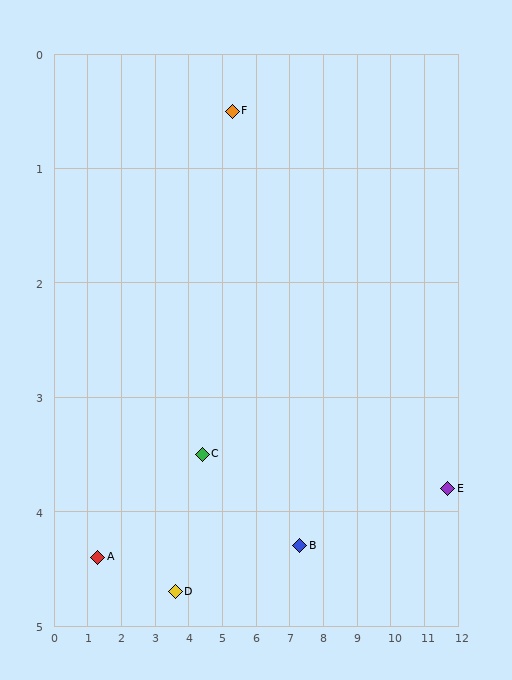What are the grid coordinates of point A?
Point A is at approximately (1.3, 4.4).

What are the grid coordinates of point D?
Point D is at approximately (3.6, 4.7).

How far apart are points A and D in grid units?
Points A and D are about 2.3 grid units apart.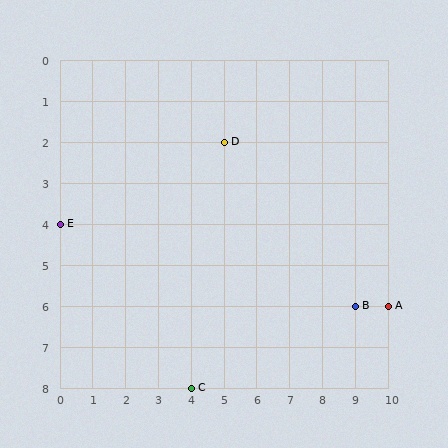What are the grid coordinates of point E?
Point E is at grid coordinates (0, 4).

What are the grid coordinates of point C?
Point C is at grid coordinates (4, 8).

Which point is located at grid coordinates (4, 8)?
Point C is at (4, 8).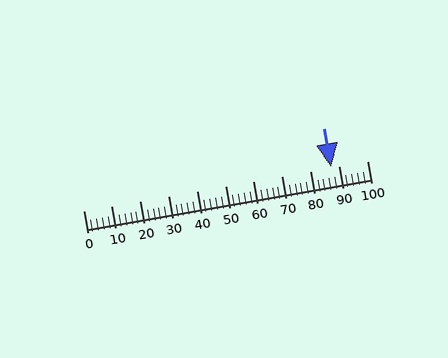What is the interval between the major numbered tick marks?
The major tick marks are spaced 10 units apart.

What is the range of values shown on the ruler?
The ruler shows values from 0 to 100.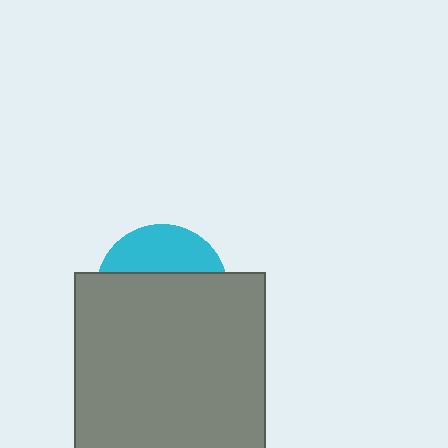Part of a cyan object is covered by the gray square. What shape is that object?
It is a circle.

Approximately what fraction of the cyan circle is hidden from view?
Roughly 68% of the cyan circle is hidden behind the gray square.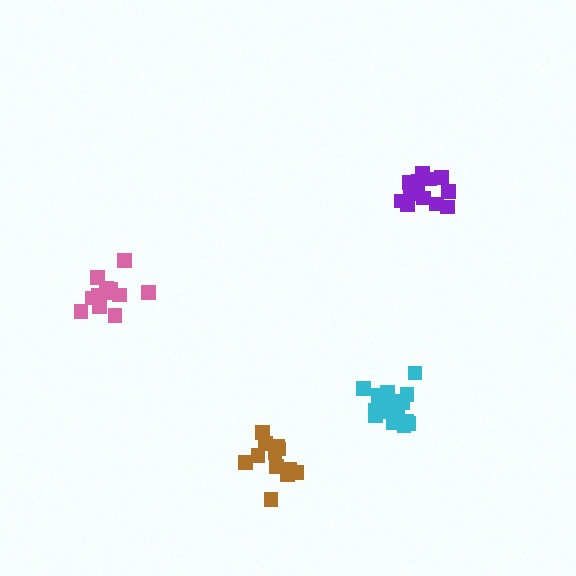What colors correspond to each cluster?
The clusters are colored: purple, cyan, brown, pink.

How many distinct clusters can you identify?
There are 4 distinct clusters.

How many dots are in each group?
Group 1: 14 dots, Group 2: 18 dots, Group 3: 12 dots, Group 4: 12 dots (56 total).